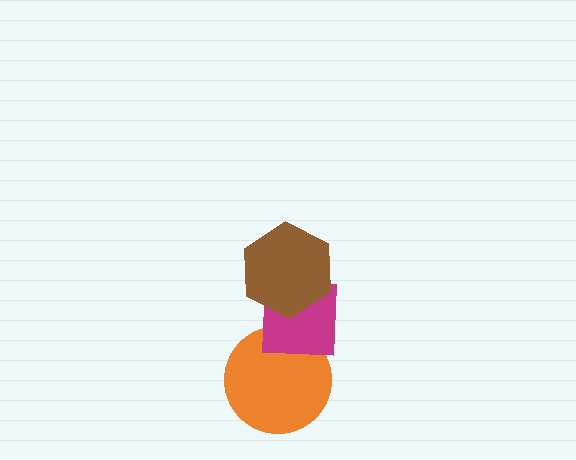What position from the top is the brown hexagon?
The brown hexagon is 1st from the top.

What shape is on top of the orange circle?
The magenta square is on top of the orange circle.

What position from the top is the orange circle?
The orange circle is 3rd from the top.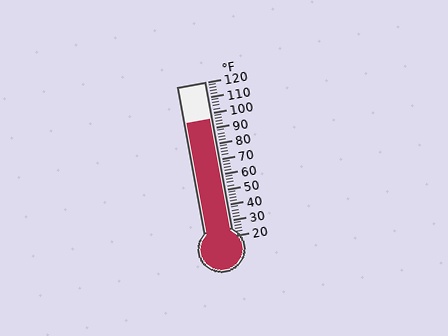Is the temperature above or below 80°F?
The temperature is above 80°F.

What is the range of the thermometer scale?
The thermometer scale ranges from 20°F to 120°F.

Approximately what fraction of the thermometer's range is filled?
The thermometer is filled to approximately 75% of its range.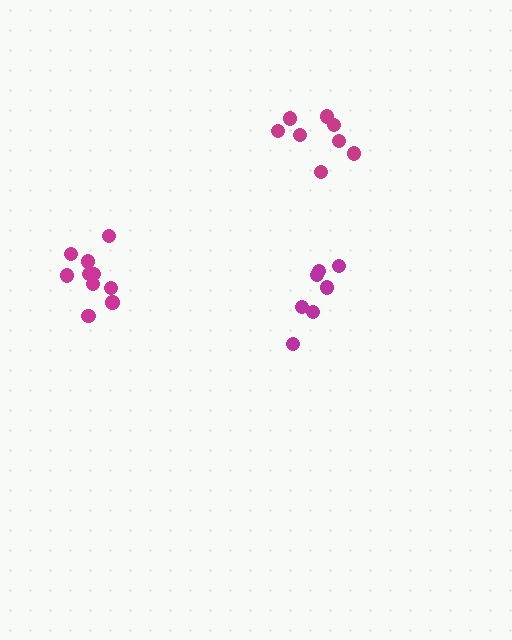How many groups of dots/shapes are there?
There are 3 groups.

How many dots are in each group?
Group 1: 7 dots, Group 2: 8 dots, Group 3: 10 dots (25 total).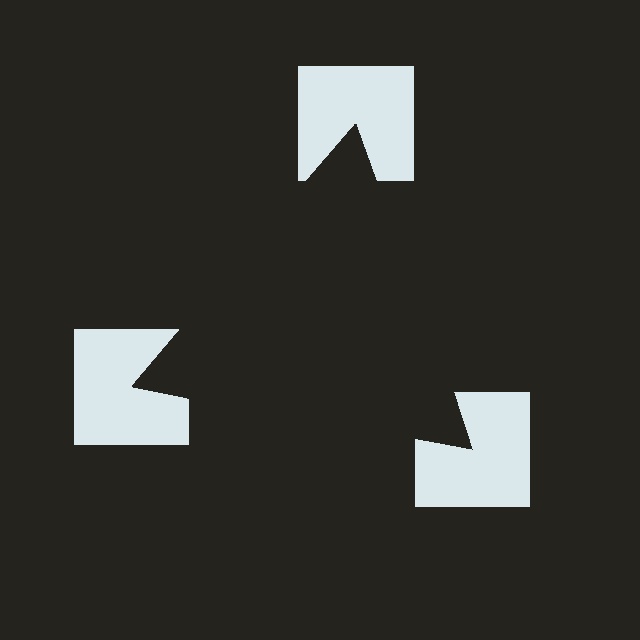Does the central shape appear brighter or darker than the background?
It typically appears slightly darker than the background, even though no actual brightness change is drawn.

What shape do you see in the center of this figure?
An illusory triangle — its edges are inferred from the aligned wedge cuts in the notched squares, not physically drawn.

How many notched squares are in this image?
There are 3 — one at each vertex of the illusory triangle.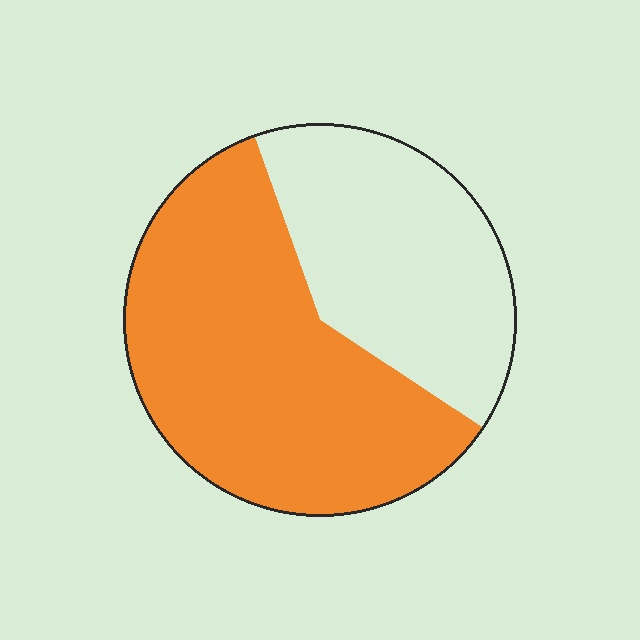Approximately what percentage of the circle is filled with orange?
Approximately 60%.